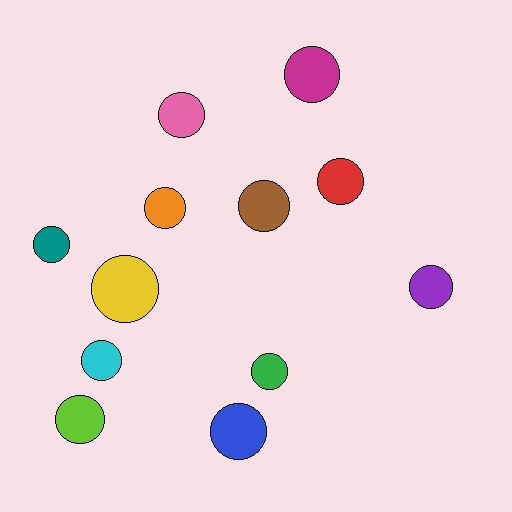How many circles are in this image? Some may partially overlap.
There are 12 circles.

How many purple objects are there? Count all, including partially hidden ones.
There is 1 purple object.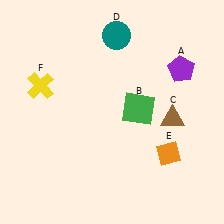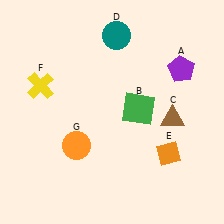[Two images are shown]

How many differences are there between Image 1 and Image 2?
There is 1 difference between the two images.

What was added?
An orange circle (G) was added in Image 2.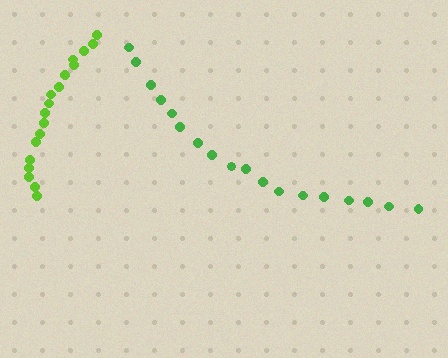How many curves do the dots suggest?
There are 2 distinct paths.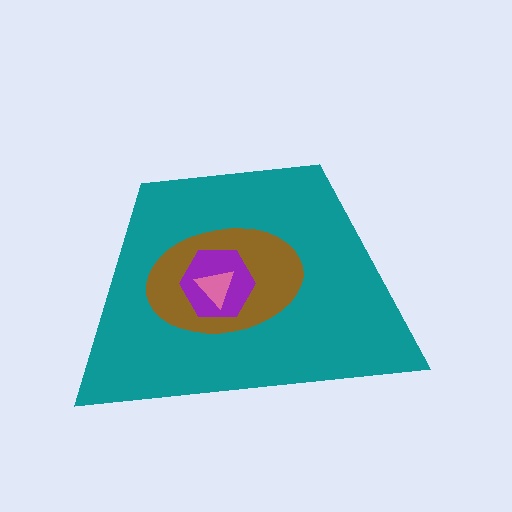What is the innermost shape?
The pink triangle.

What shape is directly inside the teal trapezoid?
The brown ellipse.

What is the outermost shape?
The teal trapezoid.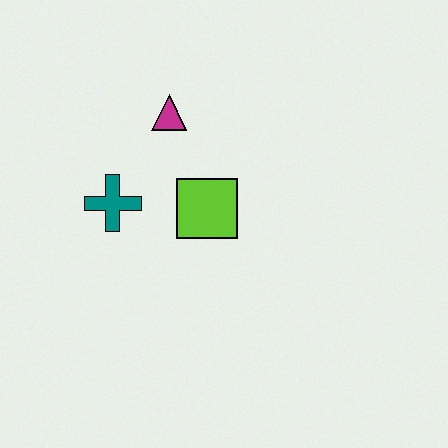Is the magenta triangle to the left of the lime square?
Yes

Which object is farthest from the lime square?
The magenta triangle is farthest from the lime square.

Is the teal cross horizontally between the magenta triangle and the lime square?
No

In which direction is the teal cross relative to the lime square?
The teal cross is to the left of the lime square.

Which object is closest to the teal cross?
The lime square is closest to the teal cross.